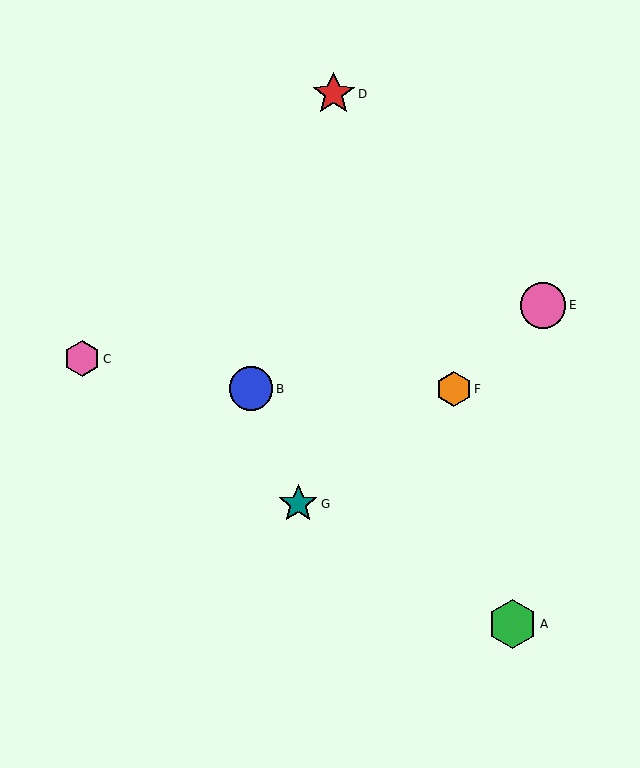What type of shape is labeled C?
Shape C is a pink hexagon.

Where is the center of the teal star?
The center of the teal star is at (298, 504).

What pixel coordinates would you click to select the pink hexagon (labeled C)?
Click at (82, 359) to select the pink hexagon C.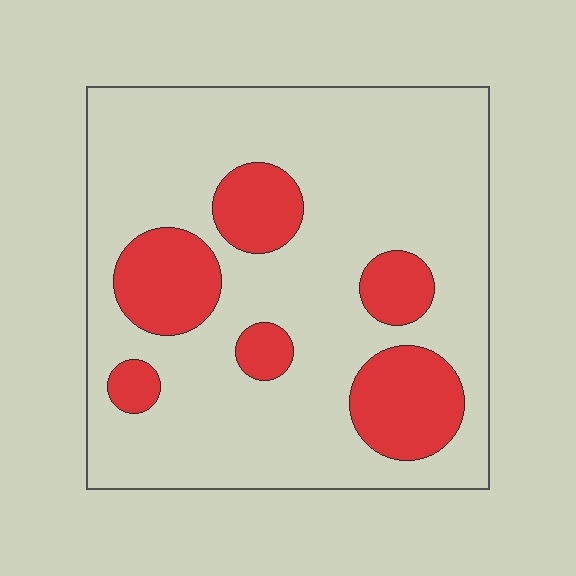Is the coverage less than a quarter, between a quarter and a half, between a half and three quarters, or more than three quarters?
Less than a quarter.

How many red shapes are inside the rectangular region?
6.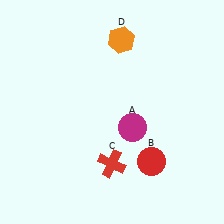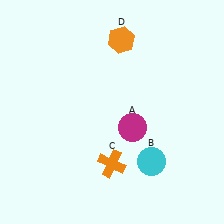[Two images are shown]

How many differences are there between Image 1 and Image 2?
There are 2 differences between the two images.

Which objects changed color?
B changed from red to cyan. C changed from red to orange.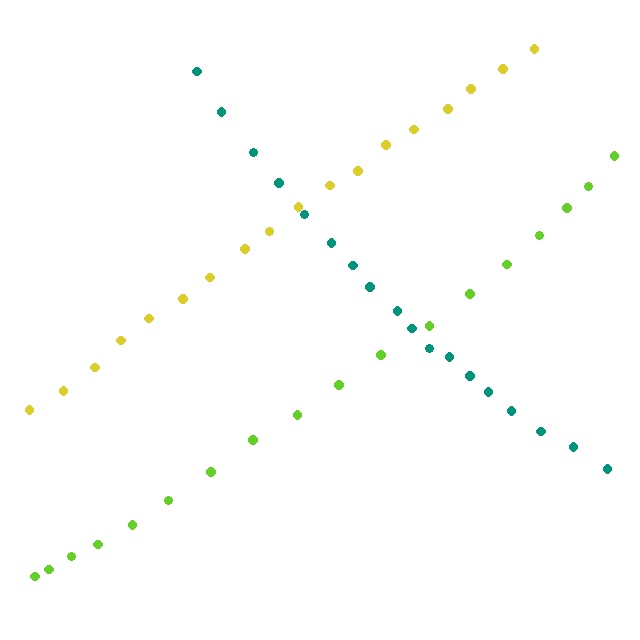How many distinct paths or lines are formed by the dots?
There are 3 distinct paths.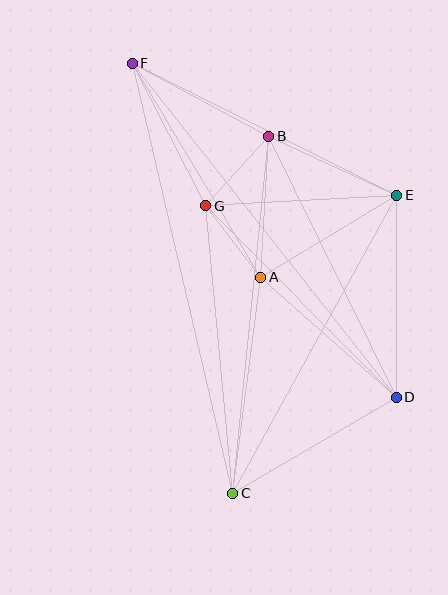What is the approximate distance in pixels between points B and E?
The distance between B and E is approximately 141 pixels.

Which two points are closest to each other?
Points A and G are closest to each other.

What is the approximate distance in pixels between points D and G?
The distance between D and G is approximately 270 pixels.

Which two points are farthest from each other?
Points C and F are farthest from each other.